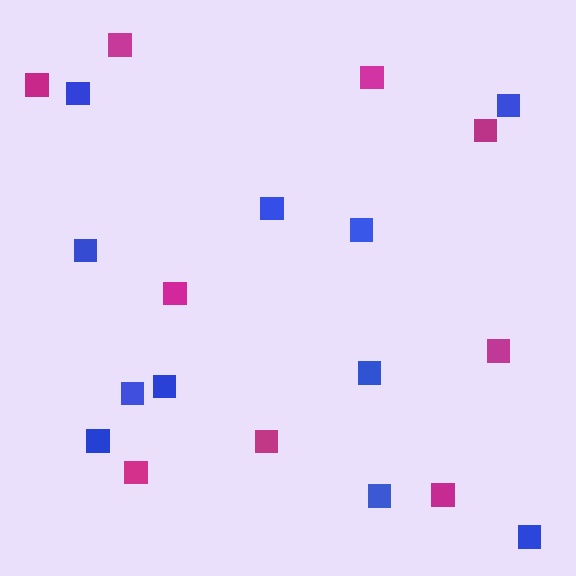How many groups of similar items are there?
There are 2 groups: one group of magenta squares (9) and one group of blue squares (11).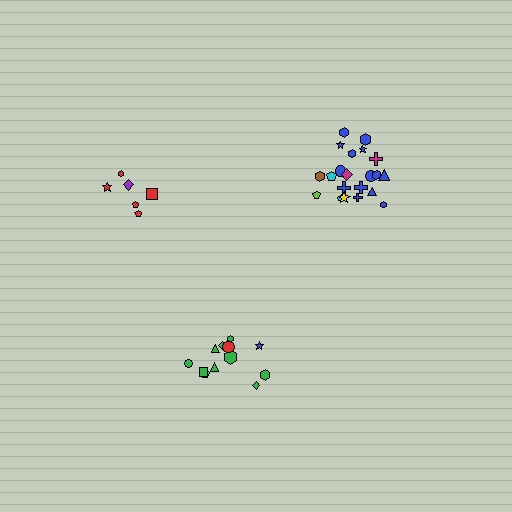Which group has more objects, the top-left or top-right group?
The top-right group.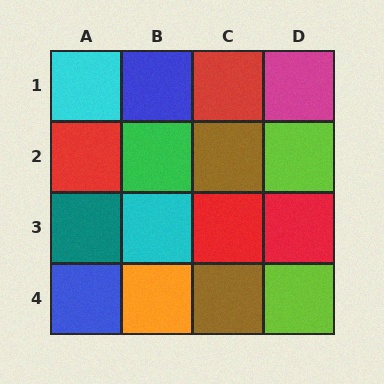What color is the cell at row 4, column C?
Brown.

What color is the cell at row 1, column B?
Blue.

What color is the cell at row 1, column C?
Red.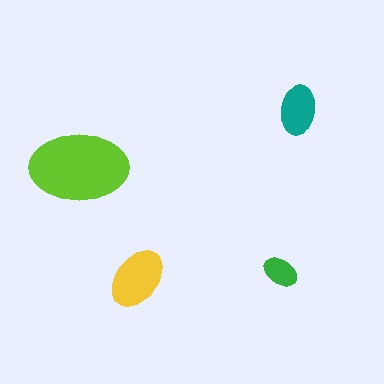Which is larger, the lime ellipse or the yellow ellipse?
The lime one.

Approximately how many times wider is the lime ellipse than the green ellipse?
About 3 times wider.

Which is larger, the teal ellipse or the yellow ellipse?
The yellow one.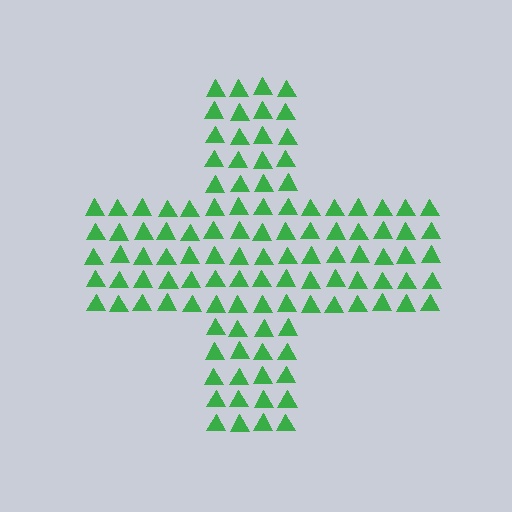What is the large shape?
The large shape is a cross.